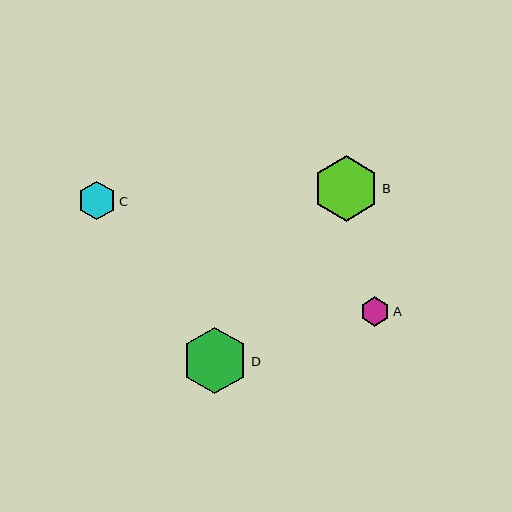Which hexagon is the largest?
Hexagon D is the largest with a size of approximately 67 pixels.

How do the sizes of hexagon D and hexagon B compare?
Hexagon D and hexagon B are approximately the same size.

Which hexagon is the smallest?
Hexagon A is the smallest with a size of approximately 29 pixels.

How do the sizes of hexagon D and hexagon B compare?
Hexagon D and hexagon B are approximately the same size.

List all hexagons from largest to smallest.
From largest to smallest: D, B, C, A.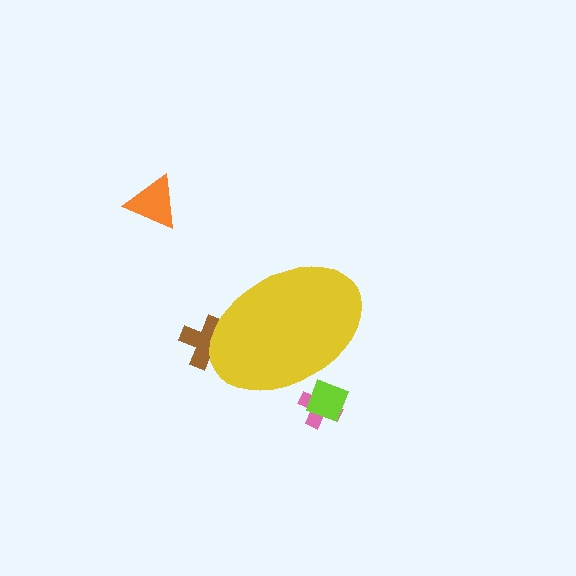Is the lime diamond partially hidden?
Yes, the lime diamond is partially hidden behind the yellow ellipse.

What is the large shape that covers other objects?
A yellow ellipse.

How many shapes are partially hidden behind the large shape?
3 shapes are partially hidden.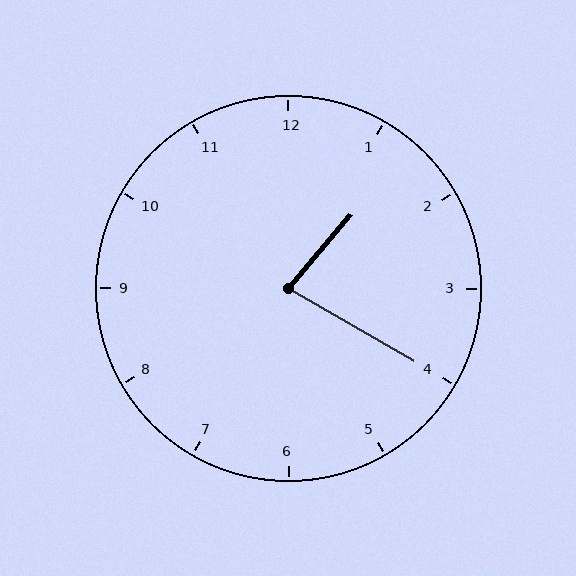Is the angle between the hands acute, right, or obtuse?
It is acute.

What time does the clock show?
1:20.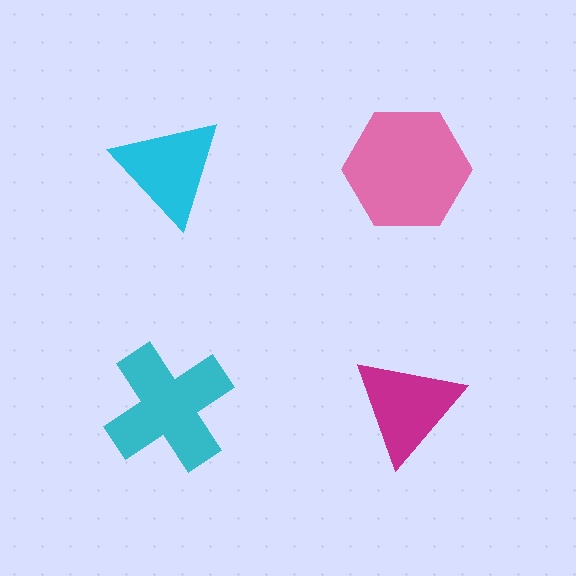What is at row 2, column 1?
A cyan cross.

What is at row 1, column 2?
A pink hexagon.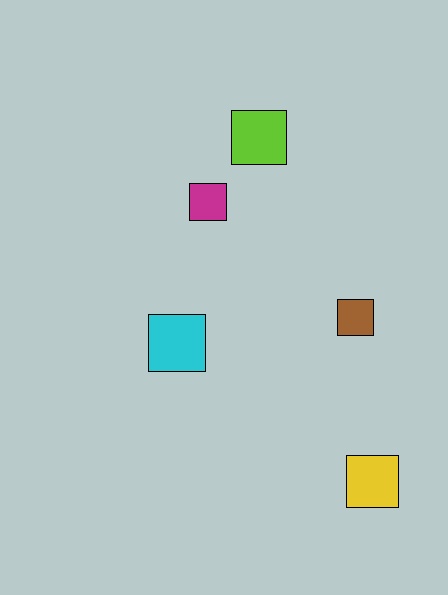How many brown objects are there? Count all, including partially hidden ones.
There is 1 brown object.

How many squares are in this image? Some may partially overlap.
There are 5 squares.